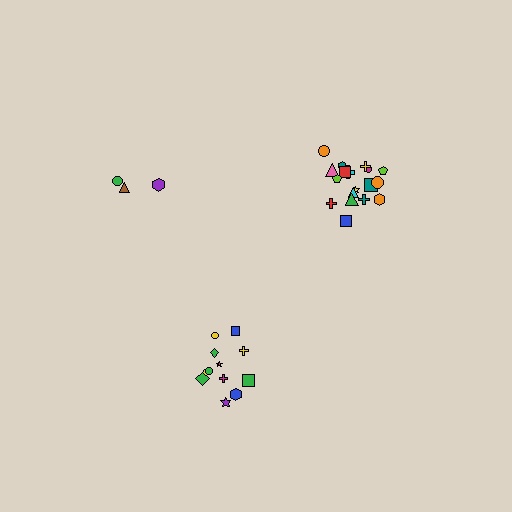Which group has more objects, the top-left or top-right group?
The top-right group.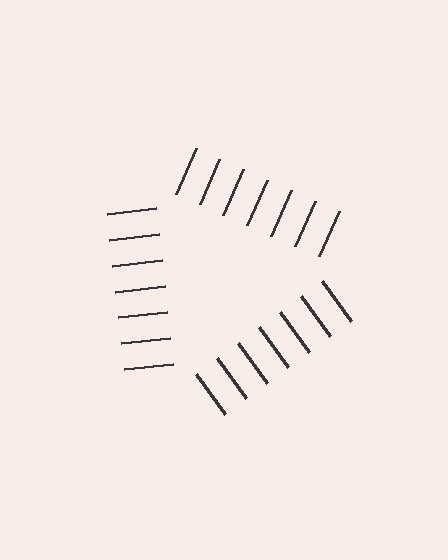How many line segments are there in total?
21 — 7 along each of the 3 edges.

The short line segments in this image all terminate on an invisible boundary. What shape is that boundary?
An illusory triangle — the line segments terminate on its edges but no continuous stroke is drawn.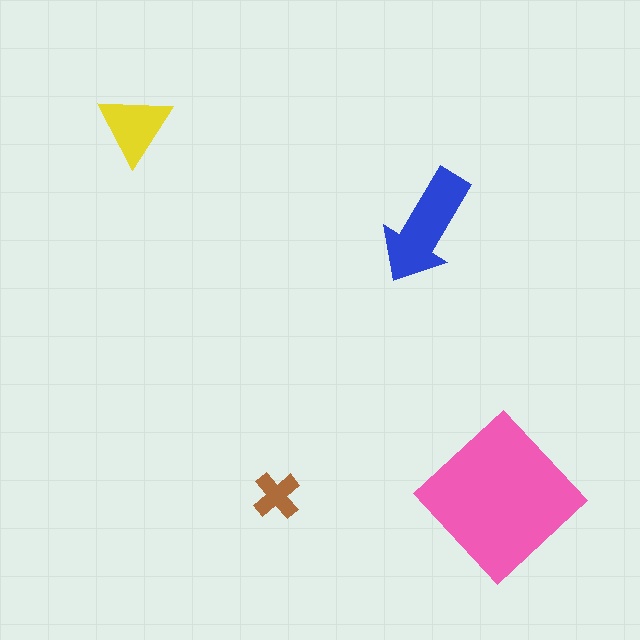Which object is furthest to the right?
The pink diamond is rightmost.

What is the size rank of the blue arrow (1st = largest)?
2nd.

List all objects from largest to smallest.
The pink diamond, the blue arrow, the yellow triangle, the brown cross.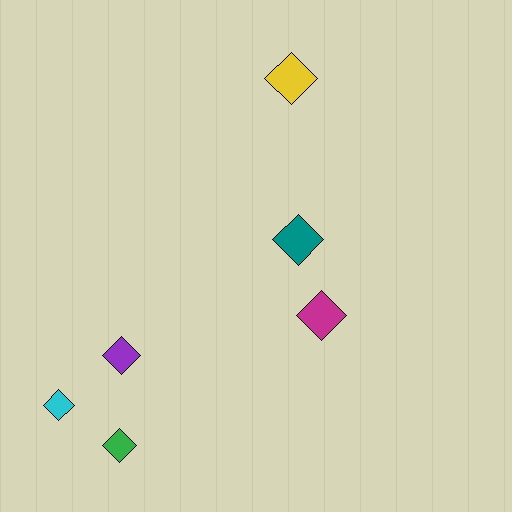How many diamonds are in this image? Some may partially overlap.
There are 6 diamonds.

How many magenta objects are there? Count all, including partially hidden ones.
There is 1 magenta object.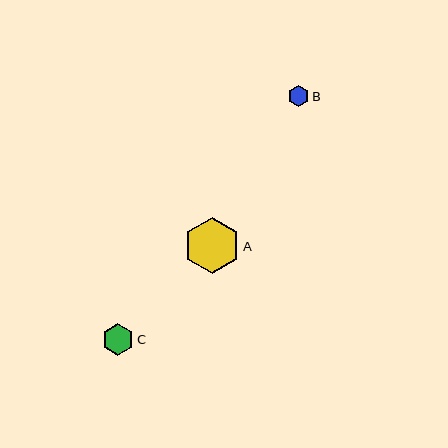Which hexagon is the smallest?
Hexagon B is the smallest with a size of approximately 21 pixels.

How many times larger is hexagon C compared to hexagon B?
Hexagon C is approximately 1.5 times the size of hexagon B.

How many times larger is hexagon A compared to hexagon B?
Hexagon A is approximately 2.7 times the size of hexagon B.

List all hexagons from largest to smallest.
From largest to smallest: A, C, B.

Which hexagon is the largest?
Hexagon A is the largest with a size of approximately 56 pixels.